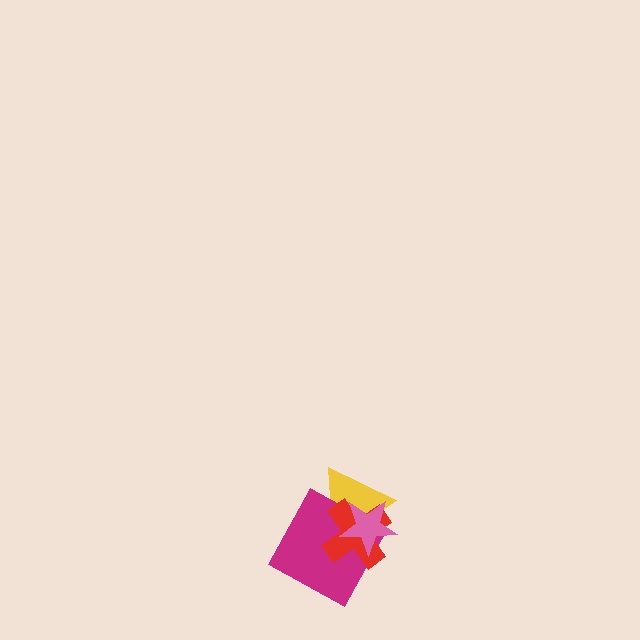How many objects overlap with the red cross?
3 objects overlap with the red cross.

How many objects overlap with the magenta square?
3 objects overlap with the magenta square.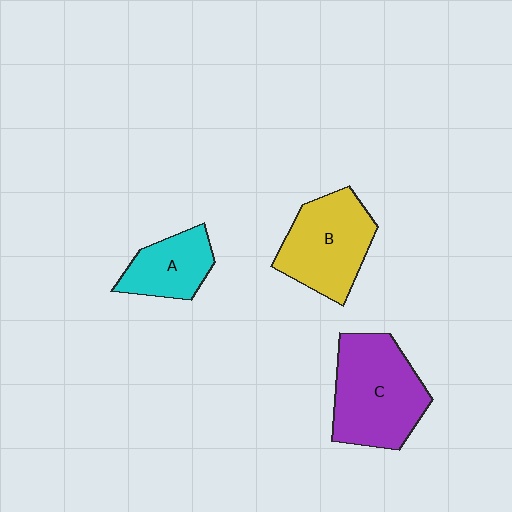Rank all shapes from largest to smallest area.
From largest to smallest: C (purple), B (yellow), A (cyan).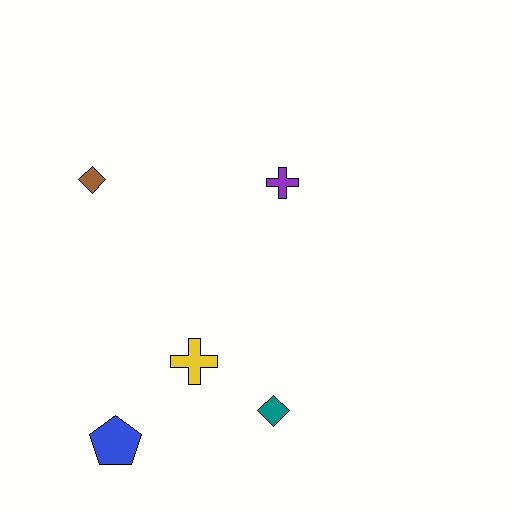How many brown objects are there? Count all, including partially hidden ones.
There is 1 brown object.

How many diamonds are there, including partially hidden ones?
There are 2 diamonds.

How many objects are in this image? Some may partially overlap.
There are 5 objects.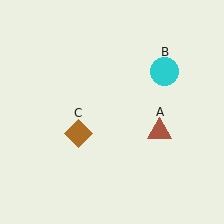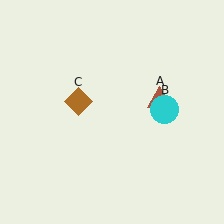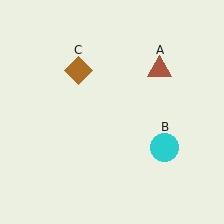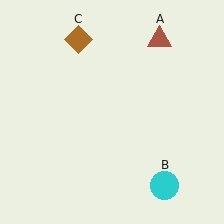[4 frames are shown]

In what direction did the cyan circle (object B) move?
The cyan circle (object B) moved down.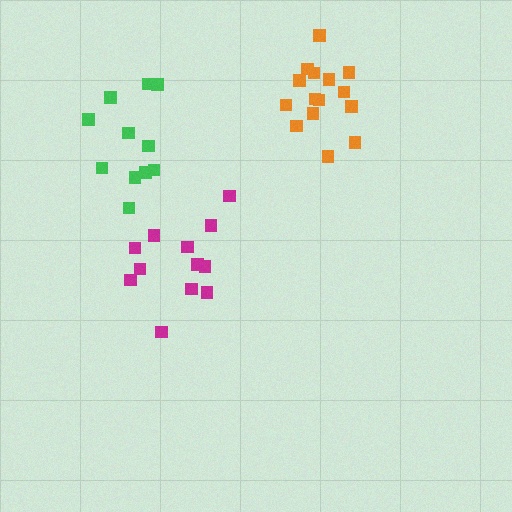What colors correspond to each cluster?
The clusters are colored: orange, green, magenta.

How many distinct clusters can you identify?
There are 3 distinct clusters.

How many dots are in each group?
Group 1: 15 dots, Group 2: 11 dots, Group 3: 12 dots (38 total).